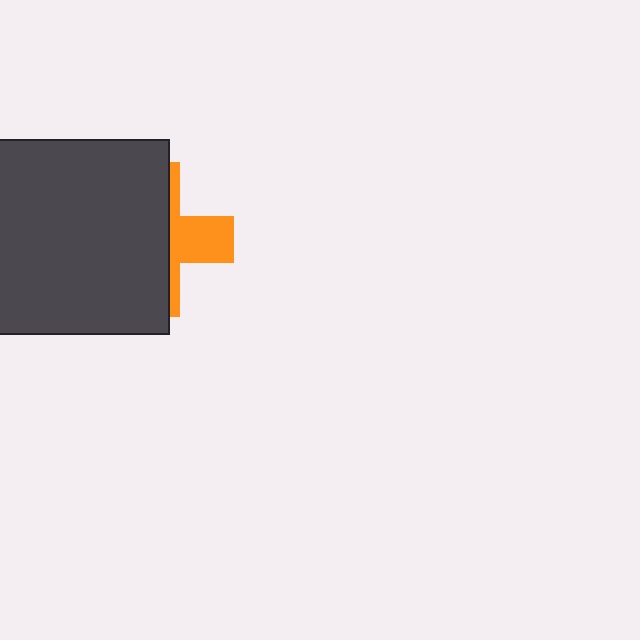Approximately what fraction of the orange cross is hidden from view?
Roughly 66% of the orange cross is hidden behind the dark gray square.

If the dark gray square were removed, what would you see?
You would see the complete orange cross.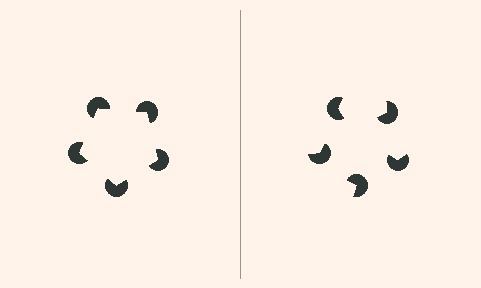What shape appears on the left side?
An illusory pentagon.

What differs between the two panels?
The pac-man discs are positioned identically on both sides; only the wedge orientations differ. On the left they align to a pentagon; on the right they are misaligned.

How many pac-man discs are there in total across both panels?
10 — 5 on each side.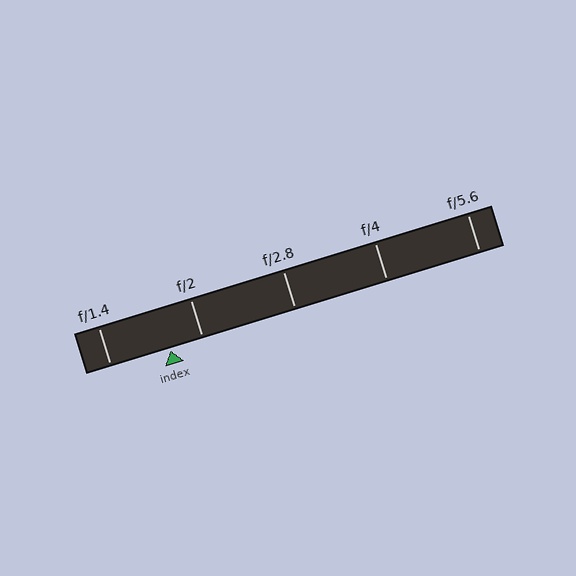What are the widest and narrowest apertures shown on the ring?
The widest aperture shown is f/1.4 and the narrowest is f/5.6.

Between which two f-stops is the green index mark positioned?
The index mark is between f/1.4 and f/2.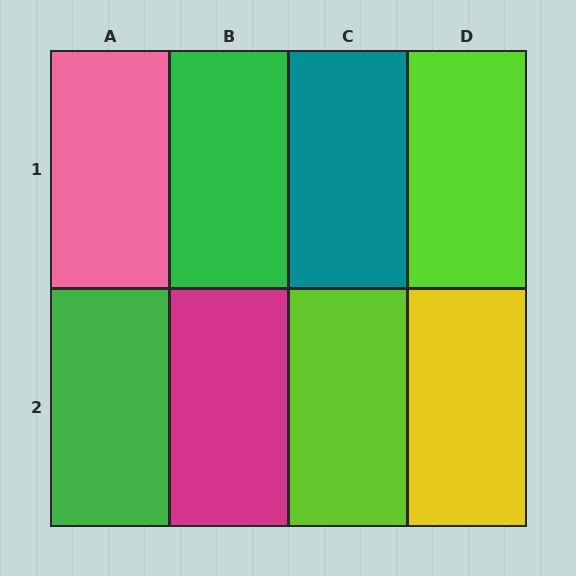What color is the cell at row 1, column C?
Teal.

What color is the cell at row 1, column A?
Pink.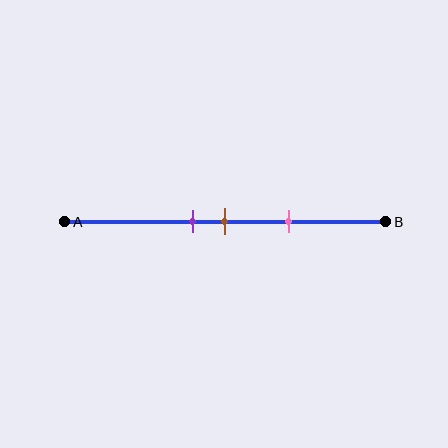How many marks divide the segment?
There are 3 marks dividing the segment.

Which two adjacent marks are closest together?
The purple and brown marks are the closest adjacent pair.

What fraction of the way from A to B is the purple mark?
The purple mark is approximately 40% (0.4) of the way from A to B.